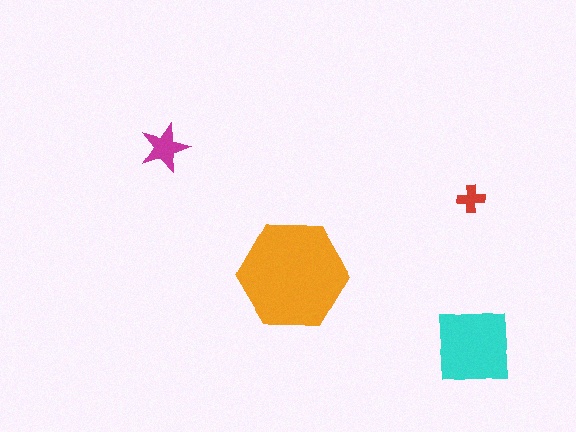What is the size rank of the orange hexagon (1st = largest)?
1st.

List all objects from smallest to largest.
The red cross, the magenta star, the cyan square, the orange hexagon.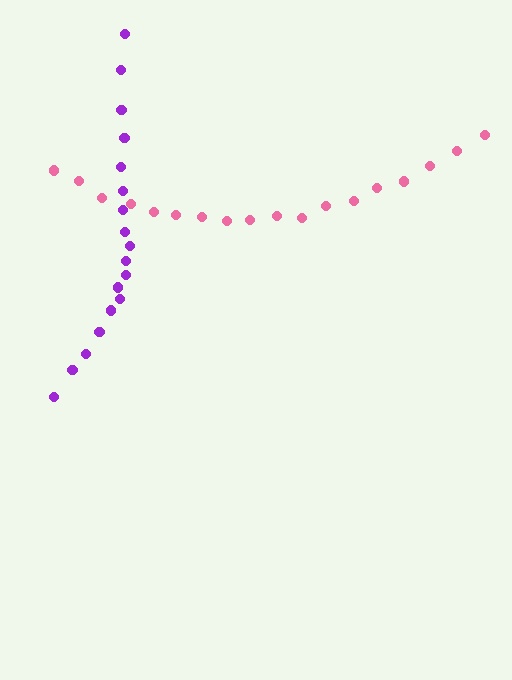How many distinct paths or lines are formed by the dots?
There are 2 distinct paths.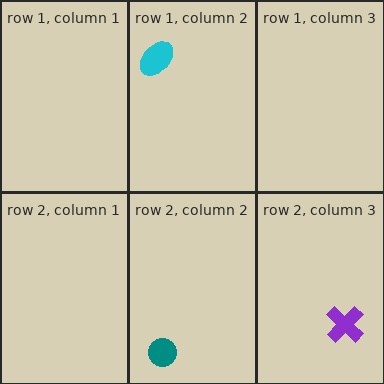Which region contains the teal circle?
The row 2, column 2 region.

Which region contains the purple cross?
The row 2, column 3 region.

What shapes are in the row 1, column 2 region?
The cyan ellipse.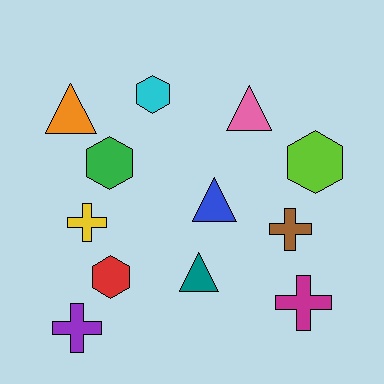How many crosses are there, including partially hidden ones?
There are 4 crosses.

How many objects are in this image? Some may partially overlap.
There are 12 objects.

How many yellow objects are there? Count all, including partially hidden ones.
There is 1 yellow object.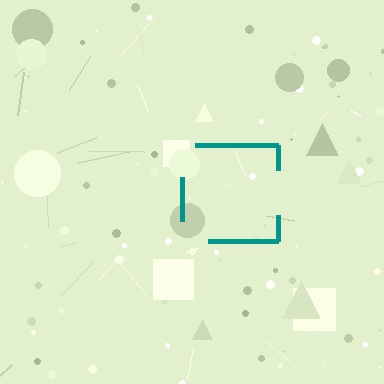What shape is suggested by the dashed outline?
The dashed outline suggests a square.